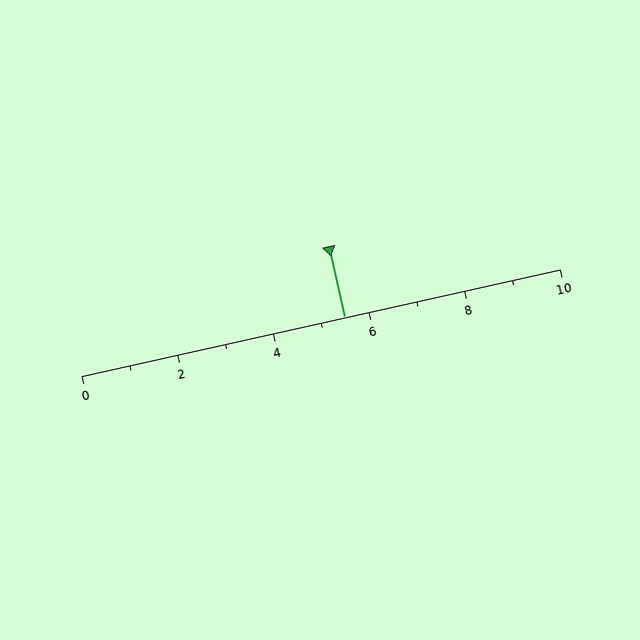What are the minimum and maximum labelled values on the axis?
The axis runs from 0 to 10.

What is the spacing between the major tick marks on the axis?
The major ticks are spaced 2 apart.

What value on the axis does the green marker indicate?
The marker indicates approximately 5.5.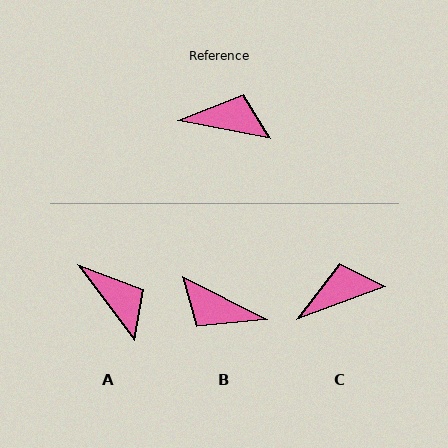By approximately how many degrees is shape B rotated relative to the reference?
Approximately 164 degrees counter-clockwise.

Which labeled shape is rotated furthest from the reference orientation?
B, about 164 degrees away.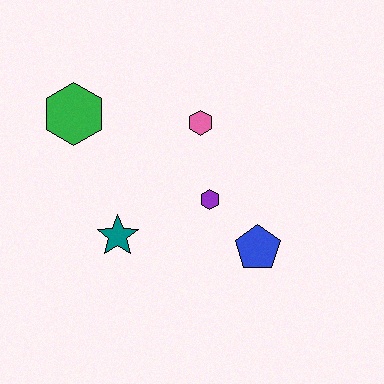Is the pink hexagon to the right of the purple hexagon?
No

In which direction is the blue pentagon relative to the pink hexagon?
The blue pentagon is below the pink hexagon.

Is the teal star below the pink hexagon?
Yes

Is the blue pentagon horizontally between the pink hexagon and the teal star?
No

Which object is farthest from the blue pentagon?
The green hexagon is farthest from the blue pentagon.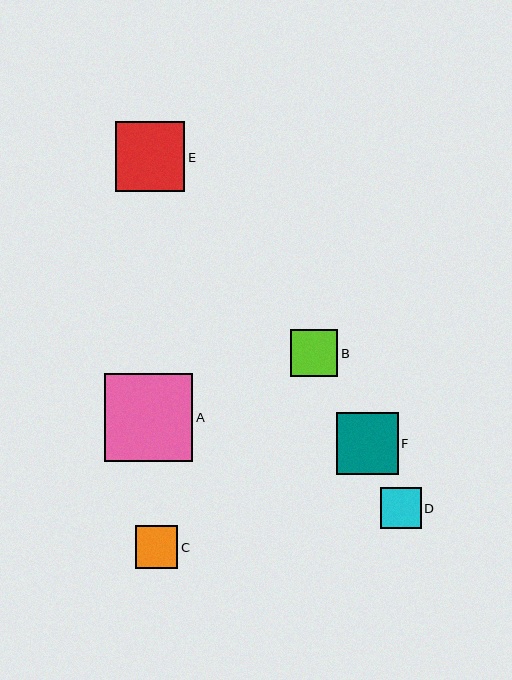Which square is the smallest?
Square D is the smallest with a size of approximately 41 pixels.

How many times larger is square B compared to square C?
Square B is approximately 1.1 times the size of square C.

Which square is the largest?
Square A is the largest with a size of approximately 89 pixels.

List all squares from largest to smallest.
From largest to smallest: A, E, F, B, C, D.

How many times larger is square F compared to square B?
Square F is approximately 1.3 times the size of square B.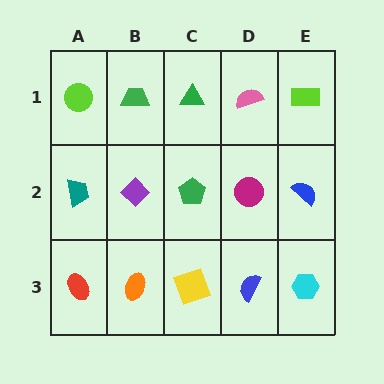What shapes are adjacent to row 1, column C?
A green pentagon (row 2, column C), a green trapezoid (row 1, column B), a pink semicircle (row 1, column D).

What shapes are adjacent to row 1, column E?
A blue semicircle (row 2, column E), a pink semicircle (row 1, column D).